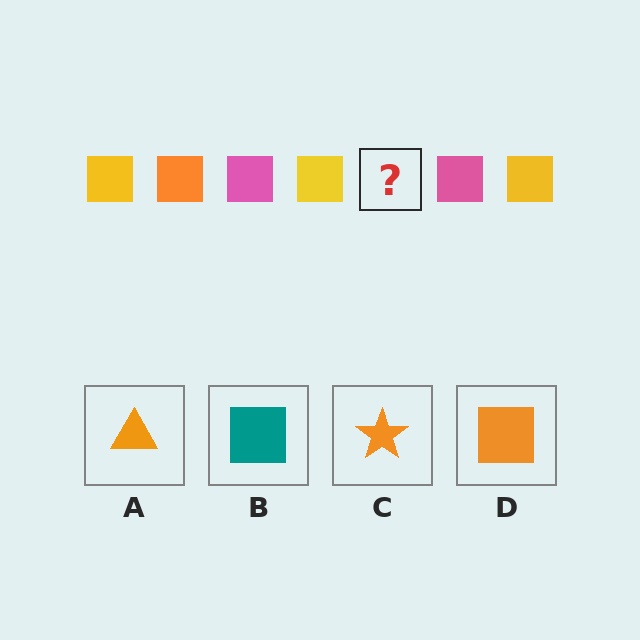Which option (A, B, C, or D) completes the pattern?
D.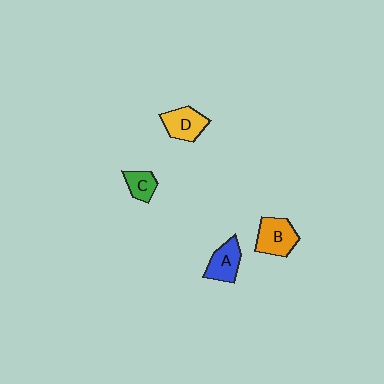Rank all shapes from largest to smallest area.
From largest to smallest: B (orange), D (yellow), A (blue), C (green).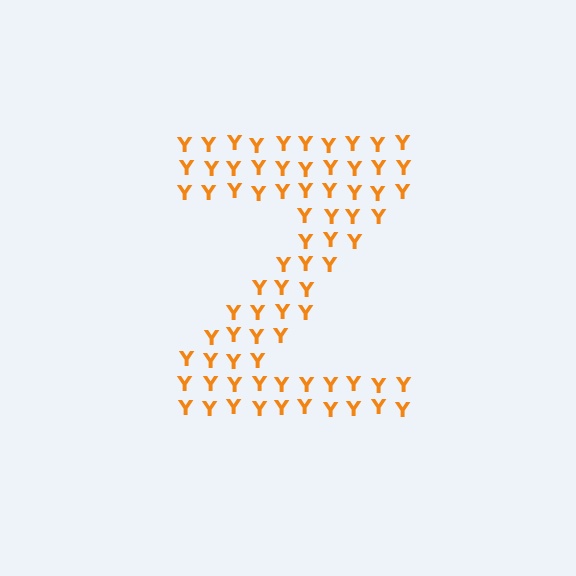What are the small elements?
The small elements are letter Y's.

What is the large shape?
The large shape is the letter Z.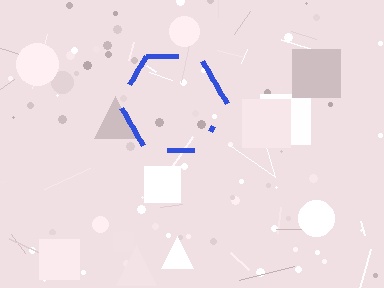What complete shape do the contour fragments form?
The contour fragments form a hexagon.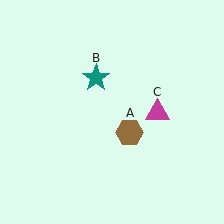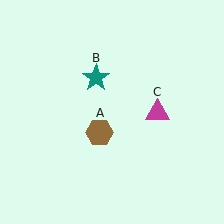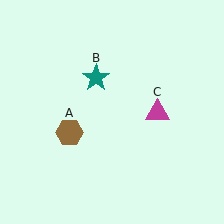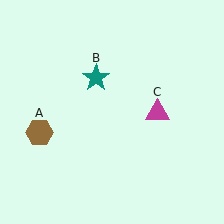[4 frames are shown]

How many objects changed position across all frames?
1 object changed position: brown hexagon (object A).